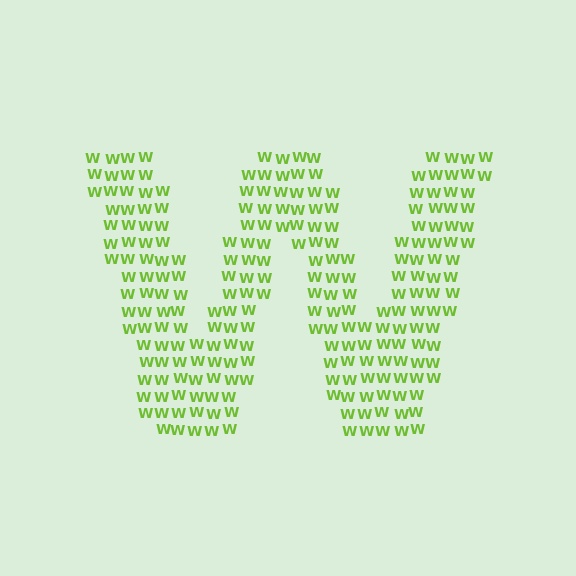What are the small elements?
The small elements are letter W's.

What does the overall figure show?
The overall figure shows the letter W.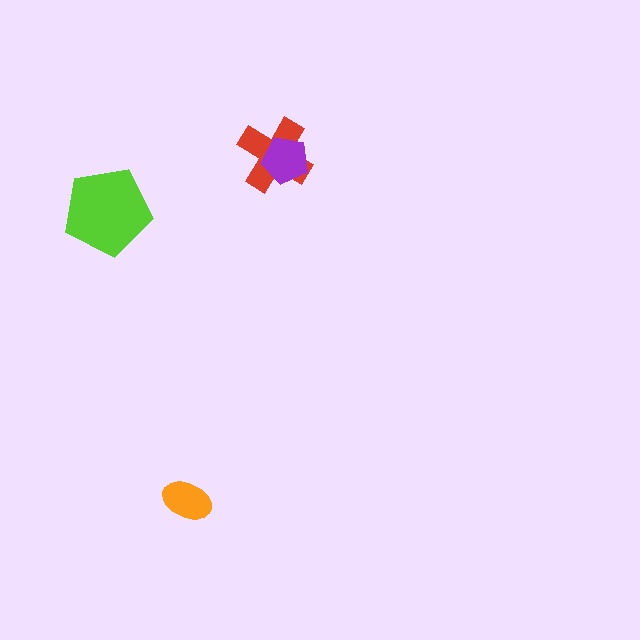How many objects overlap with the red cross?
1 object overlaps with the red cross.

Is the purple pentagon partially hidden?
No, no other shape covers it.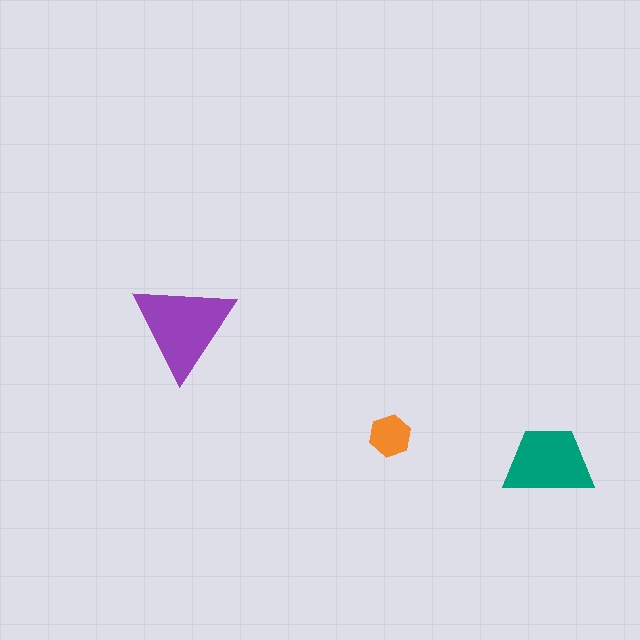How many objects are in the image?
There are 3 objects in the image.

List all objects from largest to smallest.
The purple triangle, the teal trapezoid, the orange hexagon.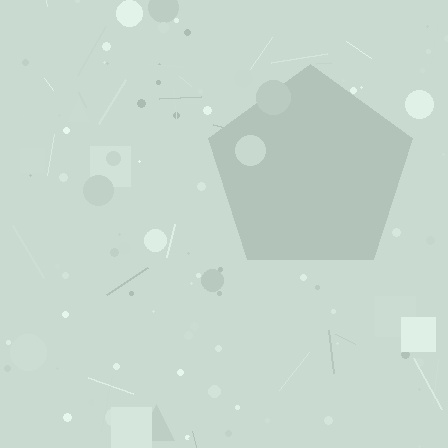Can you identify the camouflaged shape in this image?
The camouflaged shape is a pentagon.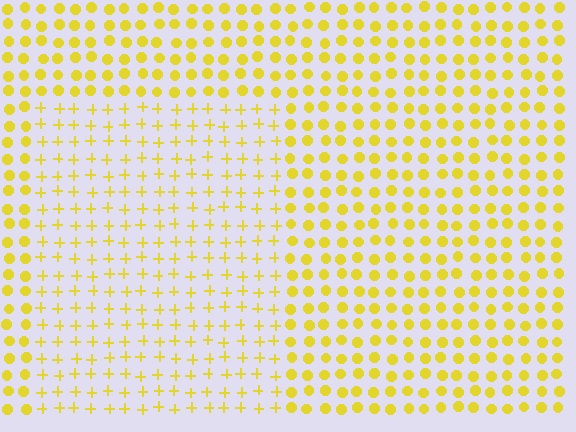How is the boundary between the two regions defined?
The boundary is defined by a change in element shape: plus signs inside vs. circles outside. All elements share the same color and spacing.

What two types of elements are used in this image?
The image uses plus signs inside the rectangle region and circles outside it.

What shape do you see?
I see a rectangle.